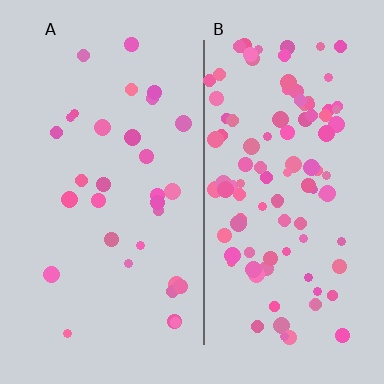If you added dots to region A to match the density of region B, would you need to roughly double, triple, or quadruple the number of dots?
Approximately triple.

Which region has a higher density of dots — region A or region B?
B (the right).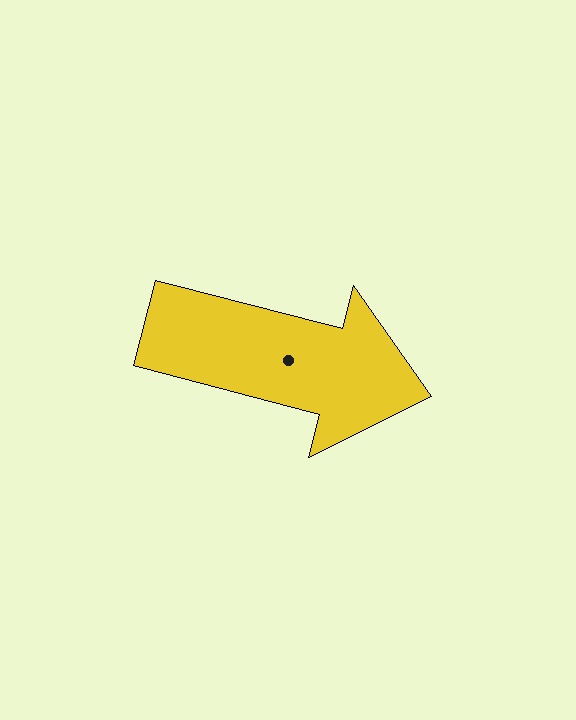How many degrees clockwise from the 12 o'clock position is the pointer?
Approximately 104 degrees.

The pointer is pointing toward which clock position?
Roughly 3 o'clock.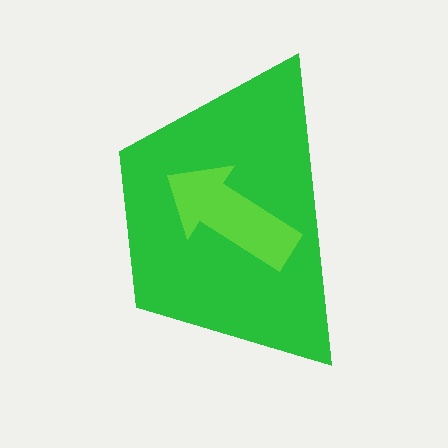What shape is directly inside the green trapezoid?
The lime arrow.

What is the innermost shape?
The lime arrow.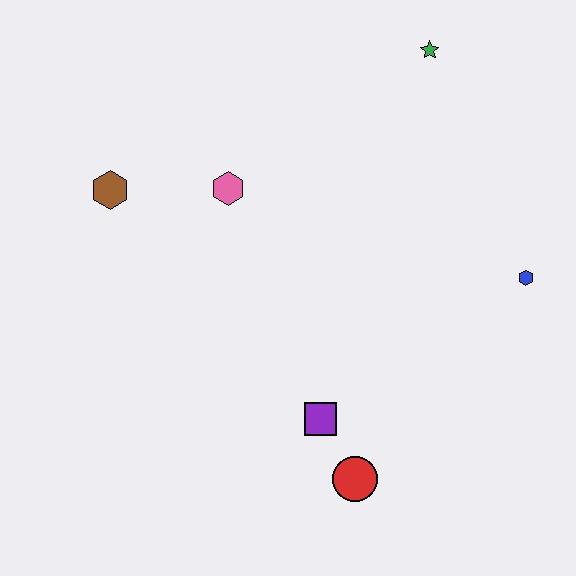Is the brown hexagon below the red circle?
No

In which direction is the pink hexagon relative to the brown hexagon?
The pink hexagon is to the right of the brown hexagon.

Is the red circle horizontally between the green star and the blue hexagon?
No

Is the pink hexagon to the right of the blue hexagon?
No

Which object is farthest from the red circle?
The green star is farthest from the red circle.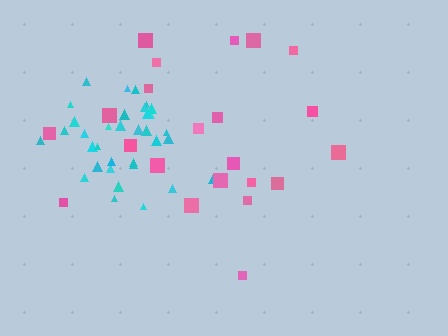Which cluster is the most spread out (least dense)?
Pink.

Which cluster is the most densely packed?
Cyan.